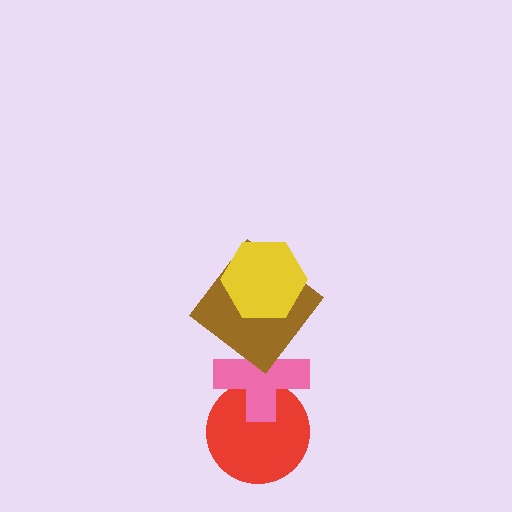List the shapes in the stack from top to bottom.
From top to bottom: the yellow hexagon, the brown diamond, the pink cross, the red circle.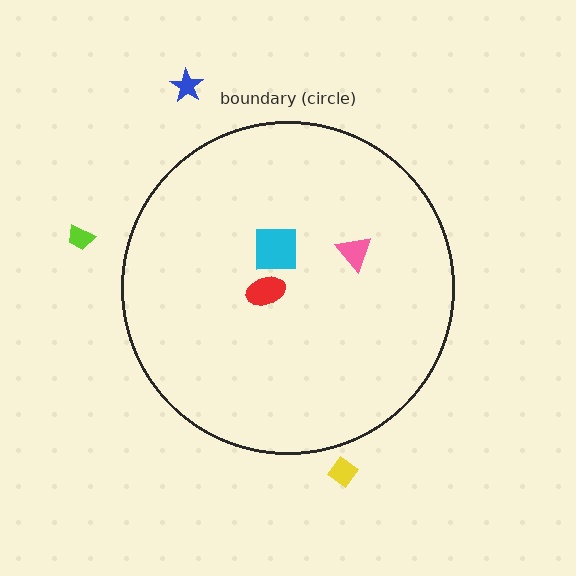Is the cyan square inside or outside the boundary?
Inside.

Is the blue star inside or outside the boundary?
Outside.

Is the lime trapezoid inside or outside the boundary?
Outside.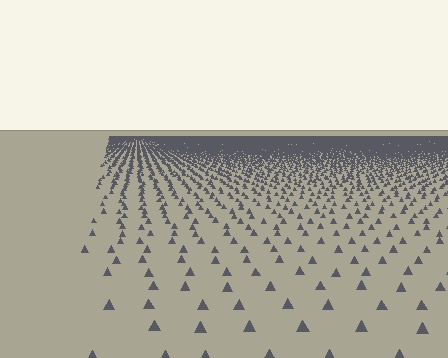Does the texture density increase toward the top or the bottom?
Density increases toward the top.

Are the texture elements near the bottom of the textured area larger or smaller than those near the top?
Larger. Near the bottom, elements are closer to the viewer and appear at a bigger on-screen size.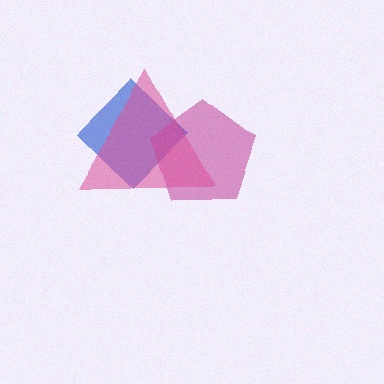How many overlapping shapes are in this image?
There are 3 overlapping shapes in the image.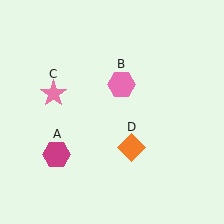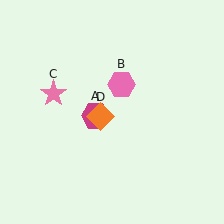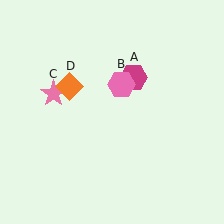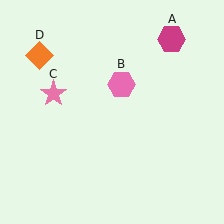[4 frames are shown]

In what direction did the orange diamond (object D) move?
The orange diamond (object D) moved up and to the left.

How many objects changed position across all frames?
2 objects changed position: magenta hexagon (object A), orange diamond (object D).